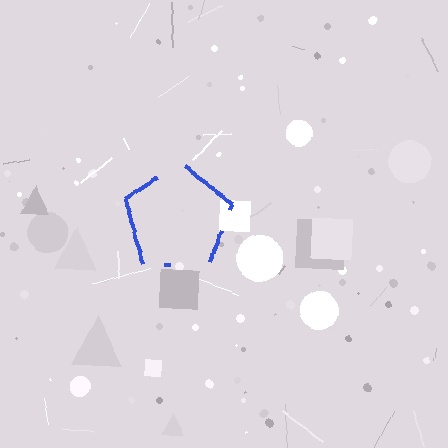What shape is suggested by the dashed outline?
The dashed outline suggests a pentagon.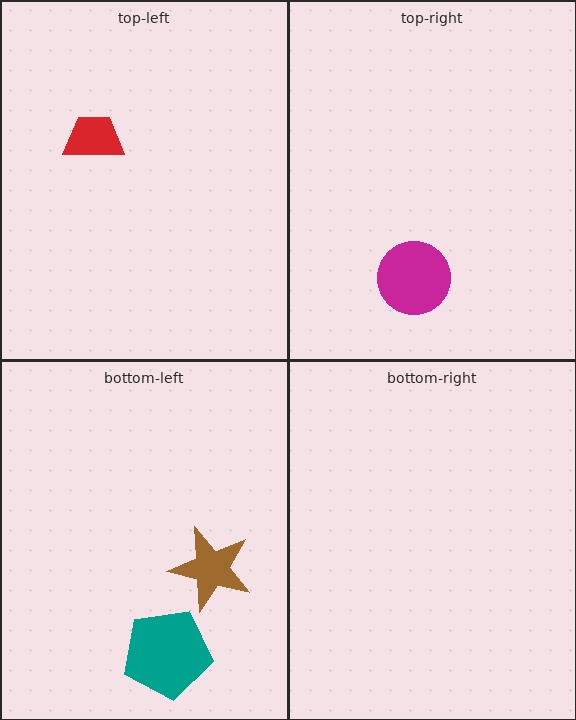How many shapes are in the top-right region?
1.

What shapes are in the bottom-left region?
The brown star, the teal pentagon.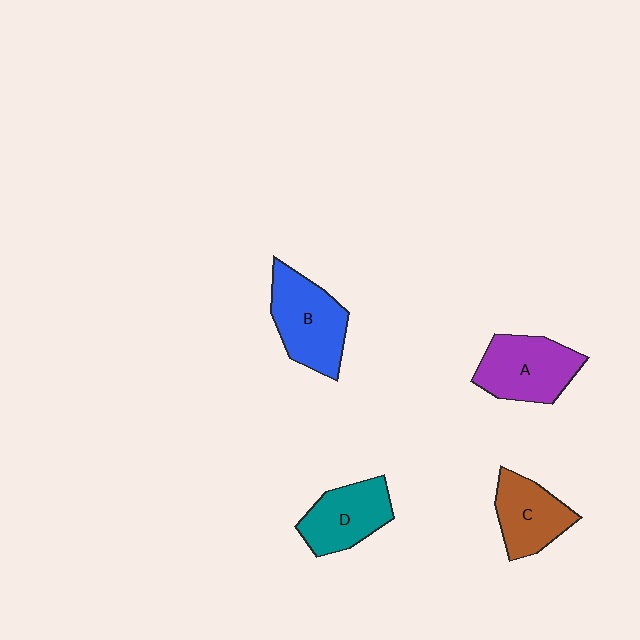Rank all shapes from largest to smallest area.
From largest to smallest: B (blue), A (purple), D (teal), C (brown).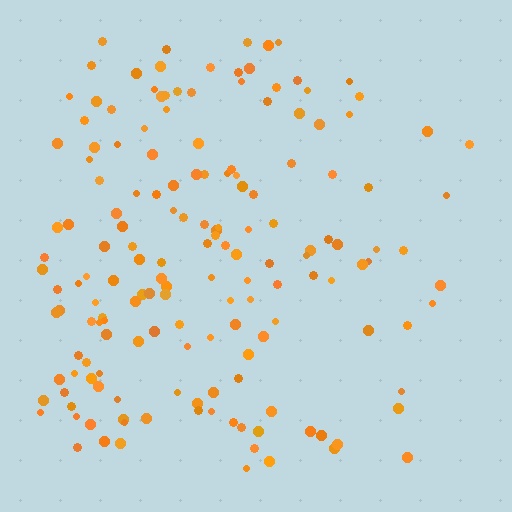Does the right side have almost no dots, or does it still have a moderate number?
Still a moderate number, just noticeably fewer than the left.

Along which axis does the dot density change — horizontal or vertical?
Horizontal.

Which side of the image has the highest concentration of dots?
The left.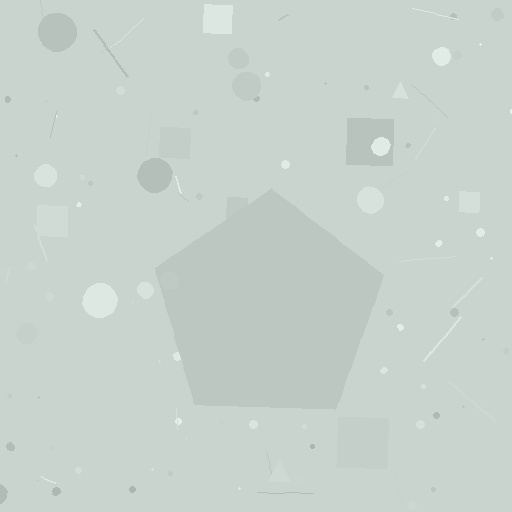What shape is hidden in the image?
A pentagon is hidden in the image.